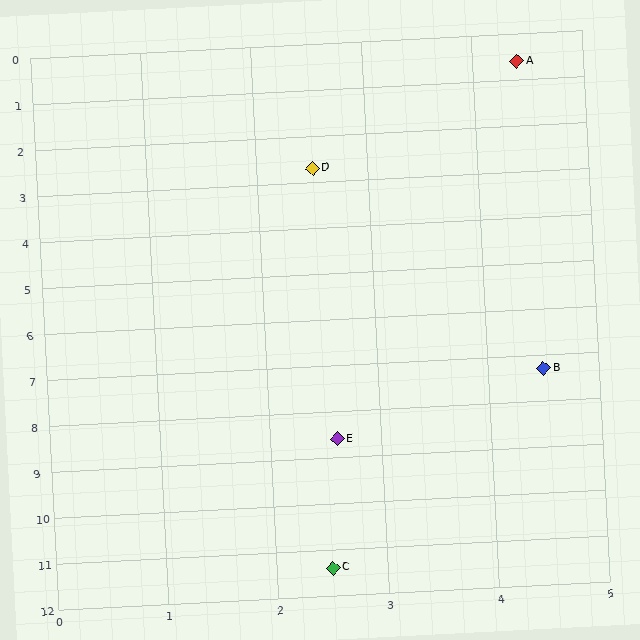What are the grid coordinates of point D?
Point D is at approximately (2.5, 2.7).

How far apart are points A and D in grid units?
Points A and D are about 2.8 grid units apart.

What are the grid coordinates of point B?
Point B is at approximately (4.5, 7.3).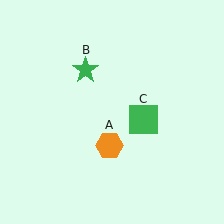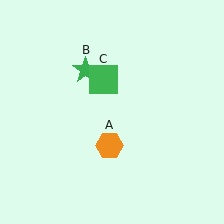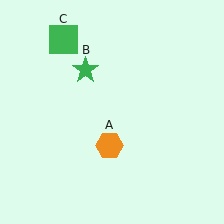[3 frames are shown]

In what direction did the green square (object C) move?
The green square (object C) moved up and to the left.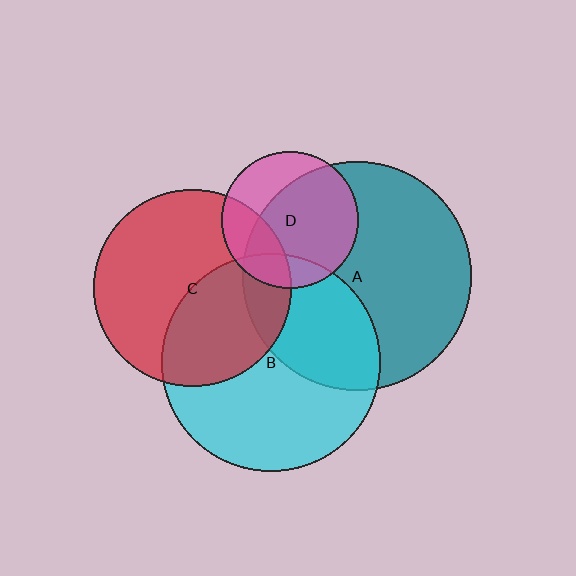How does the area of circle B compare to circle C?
Approximately 1.2 times.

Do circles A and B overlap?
Yes.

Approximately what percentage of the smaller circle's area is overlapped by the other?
Approximately 35%.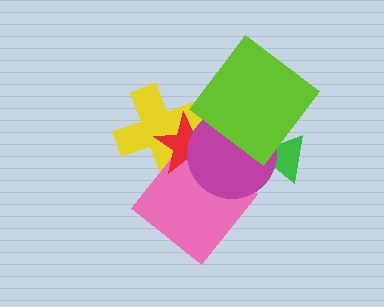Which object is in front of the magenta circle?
The lime diamond is in front of the magenta circle.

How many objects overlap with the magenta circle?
5 objects overlap with the magenta circle.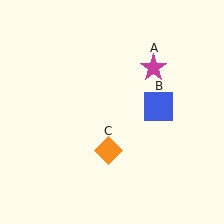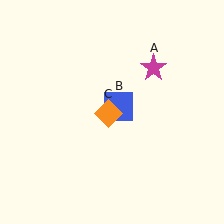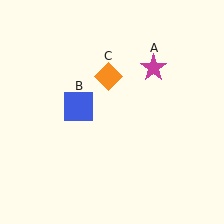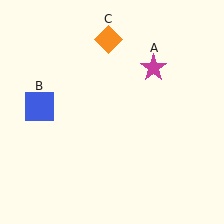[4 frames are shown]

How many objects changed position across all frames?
2 objects changed position: blue square (object B), orange diamond (object C).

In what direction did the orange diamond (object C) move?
The orange diamond (object C) moved up.